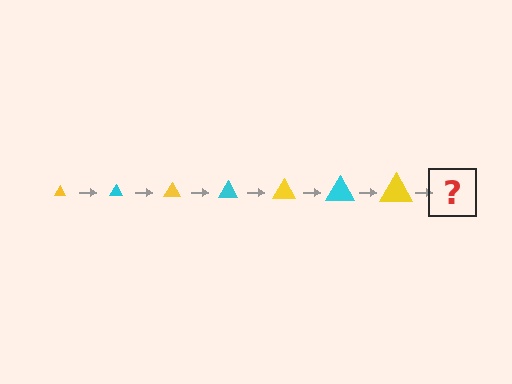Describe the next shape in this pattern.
It should be a cyan triangle, larger than the previous one.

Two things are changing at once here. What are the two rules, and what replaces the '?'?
The two rules are that the triangle grows larger each step and the color cycles through yellow and cyan. The '?' should be a cyan triangle, larger than the previous one.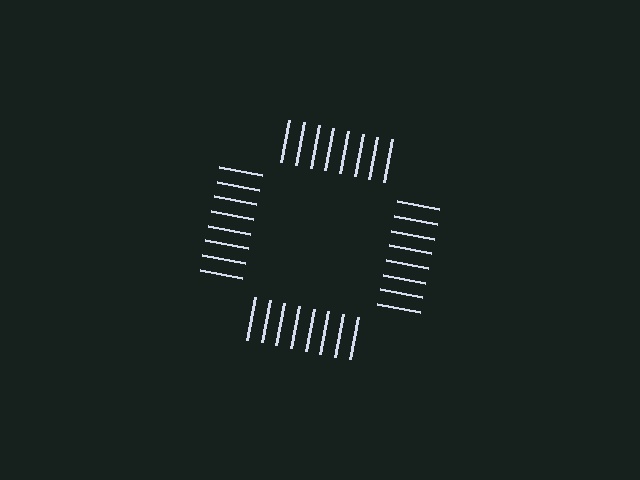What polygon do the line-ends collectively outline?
An illusory square — the line segments terminate on its edges but no continuous stroke is drawn.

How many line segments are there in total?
32 — 8 along each of the 4 edges.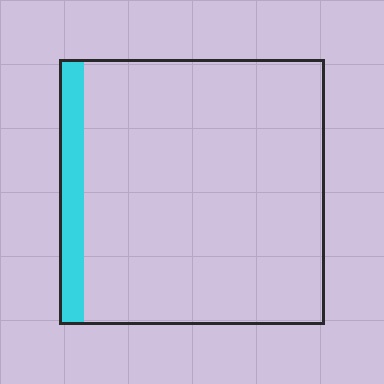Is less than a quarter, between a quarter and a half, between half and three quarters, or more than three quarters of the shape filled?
Less than a quarter.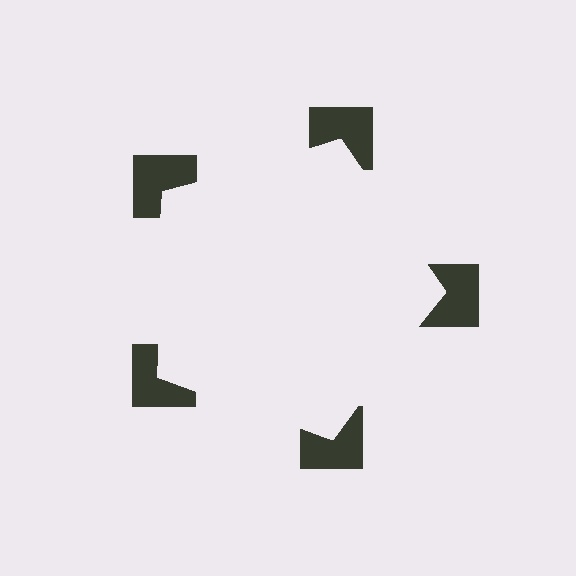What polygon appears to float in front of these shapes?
An illusory pentagon — its edges are inferred from the aligned wedge cuts in the notched squares, not physically drawn.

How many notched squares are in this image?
There are 5 — one at each vertex of the illusory pentagon.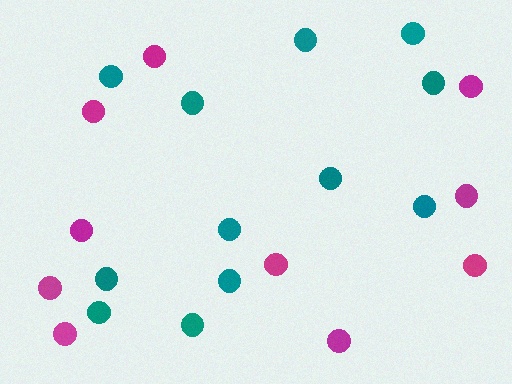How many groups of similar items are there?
There are 2 groups: one group of teal circles (12) and one group of magenta circles (10).